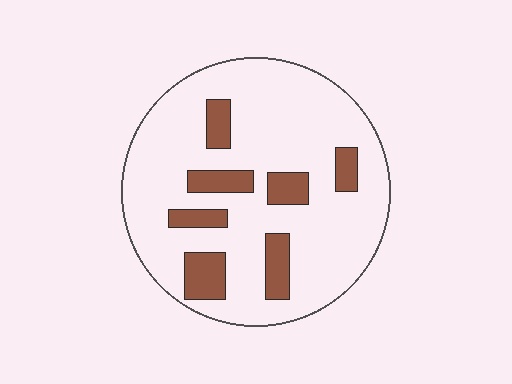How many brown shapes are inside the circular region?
7.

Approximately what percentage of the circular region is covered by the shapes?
Approximately 20%.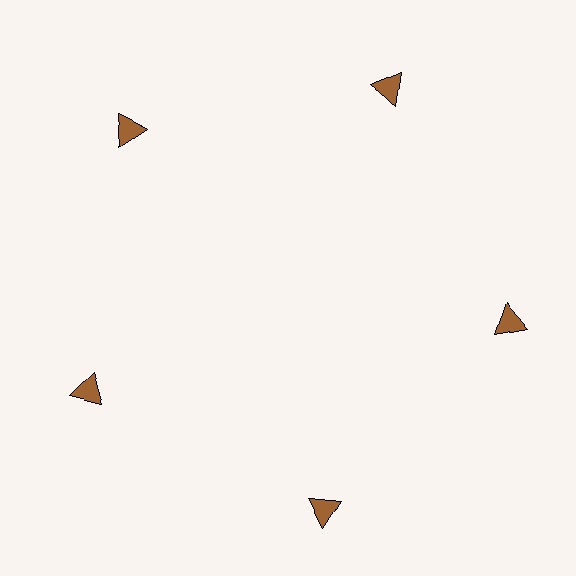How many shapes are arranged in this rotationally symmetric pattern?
There are 5 shapes, arranged in 5 groups of 1.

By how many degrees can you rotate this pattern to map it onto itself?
The pattern maps onto itself every 72 degrees of rotation.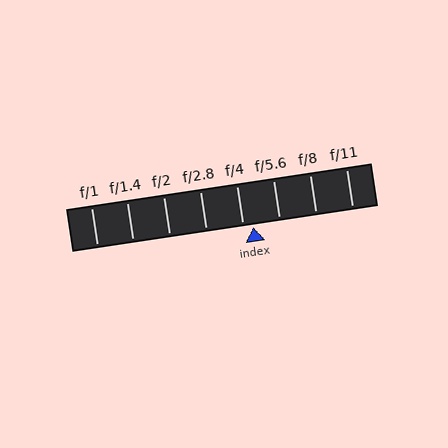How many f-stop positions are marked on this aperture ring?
There are 8 f-stop positions marked.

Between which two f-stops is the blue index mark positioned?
The index mark is between f/4 and f/5.6.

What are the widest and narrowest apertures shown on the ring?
The widest aperture shown is f/1 and the narrowest is f/11.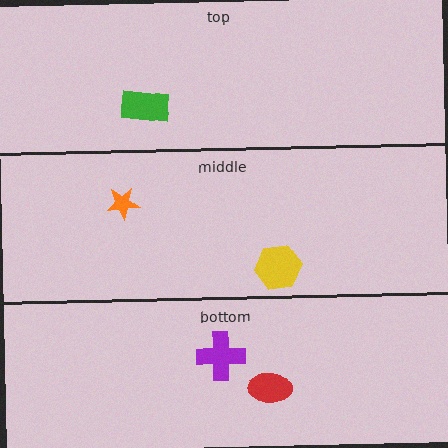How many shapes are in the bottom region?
2.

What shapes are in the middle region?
The orange star, the yellow hexagon.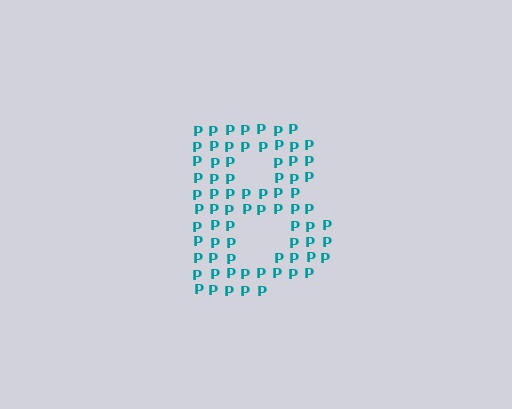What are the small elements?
The small elements are letter P's.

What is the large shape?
The large shape is the letter B.